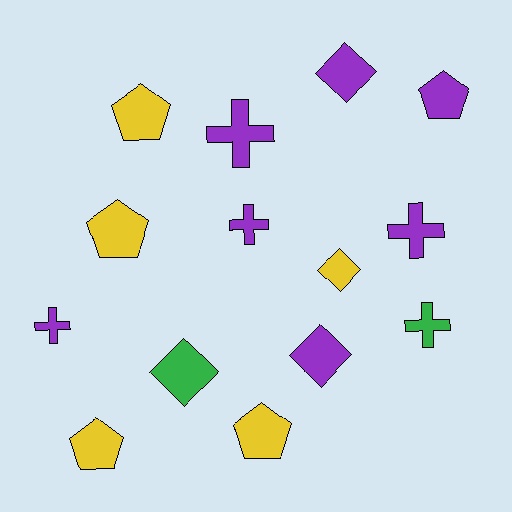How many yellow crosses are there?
There are no yellow crosses.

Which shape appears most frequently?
Pentagon, with 5 objects.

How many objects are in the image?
There are 14 objects.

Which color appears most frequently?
Purple, with 7 objects.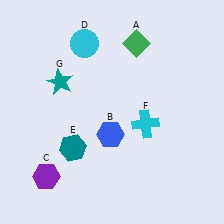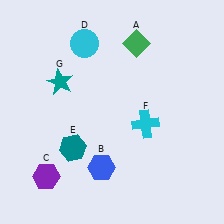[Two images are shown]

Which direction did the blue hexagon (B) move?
The blue hexagon (B) moved down.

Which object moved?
The blue hexagon (B) moved down.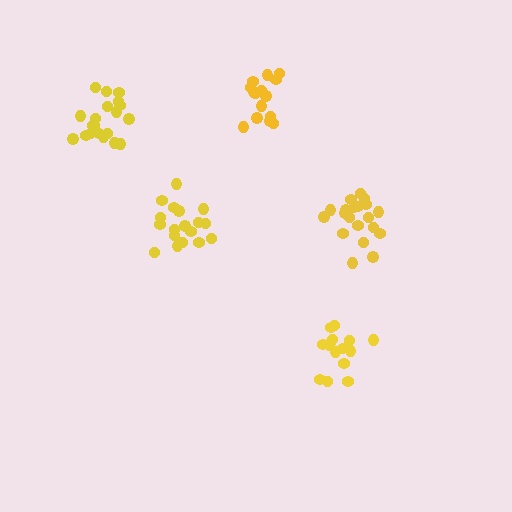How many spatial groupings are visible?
There are 5 spatial groupings.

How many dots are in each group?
Group 1: 20 dots, Group 2: 15 dots, Group 3: 15 dots, Group 4: 18 dots, Group 5: 20 dots (88 total).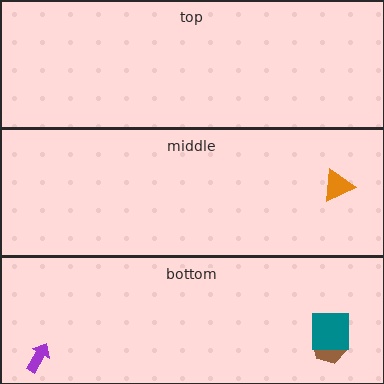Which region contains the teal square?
The bottom region.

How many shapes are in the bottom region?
3.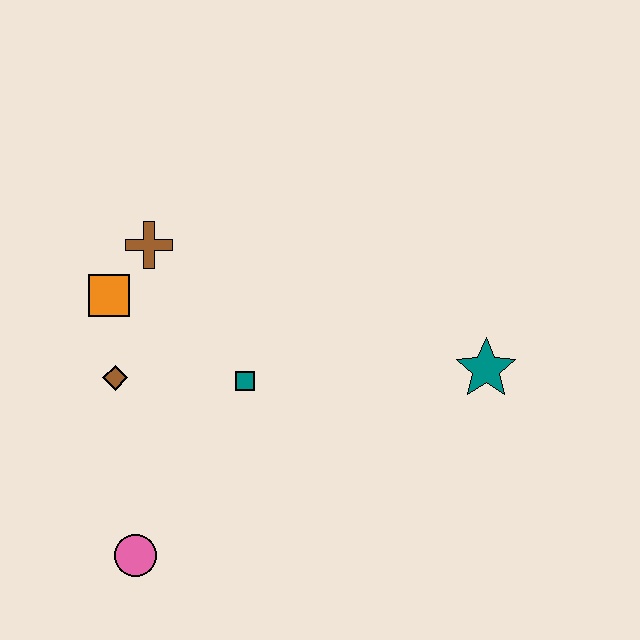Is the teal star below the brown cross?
Yes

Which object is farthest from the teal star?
The pink circle is farthest from the teal star.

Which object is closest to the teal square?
The brown diamond is closest to the teal square.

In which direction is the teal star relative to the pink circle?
The teal star is to the right of the pink circle.